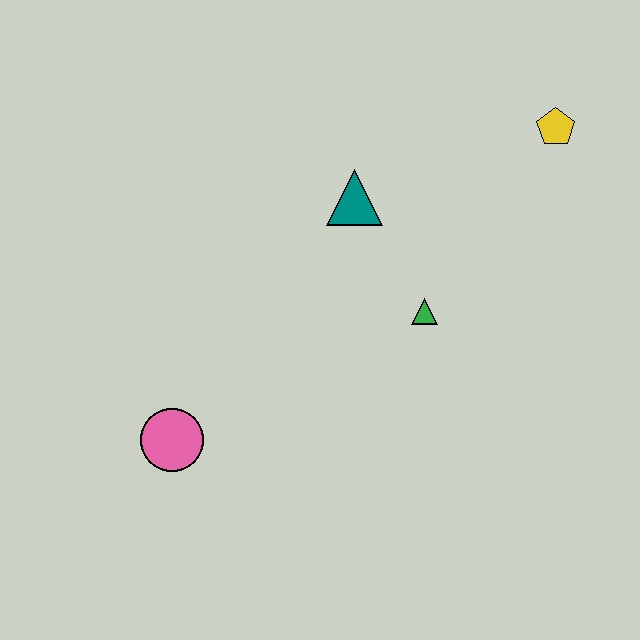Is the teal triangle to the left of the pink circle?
No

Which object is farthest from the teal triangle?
The pink circle is farthest from the teal triangle.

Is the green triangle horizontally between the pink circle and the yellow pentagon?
Yes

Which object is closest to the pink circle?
The green triangle is closest to the pink circle.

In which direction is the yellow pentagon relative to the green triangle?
The yellow pentagon is above the green triangle.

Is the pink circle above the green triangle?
No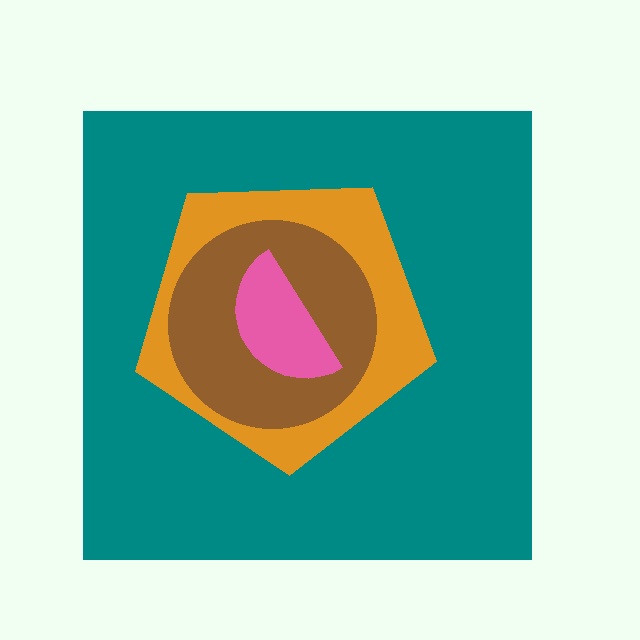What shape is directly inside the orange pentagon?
The brown circle.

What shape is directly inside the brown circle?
The pink semicircle.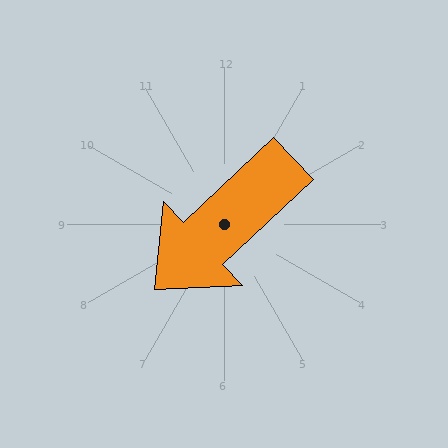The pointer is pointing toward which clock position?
Roughly 8 o'clock.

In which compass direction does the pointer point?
Southwest.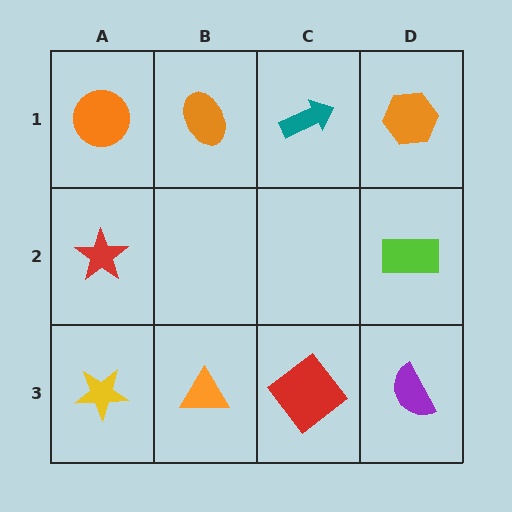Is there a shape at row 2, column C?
No, that cell is empty.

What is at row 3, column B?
An orange triangle.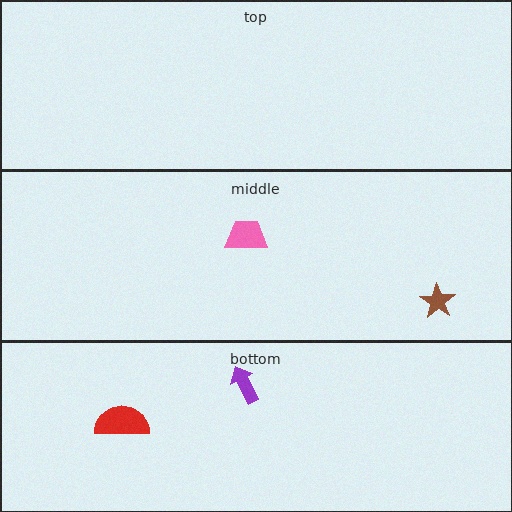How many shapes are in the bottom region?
2.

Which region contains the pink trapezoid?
The middle region.